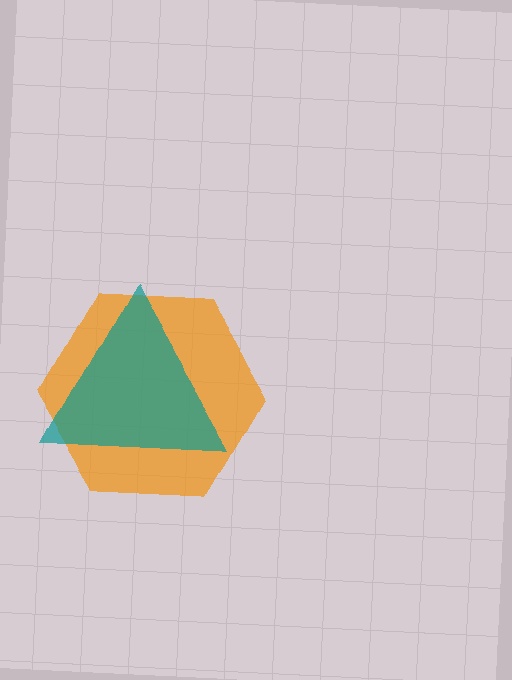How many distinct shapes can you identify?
There are 2 distinct shapes: an orange hexagon, a teal triangle.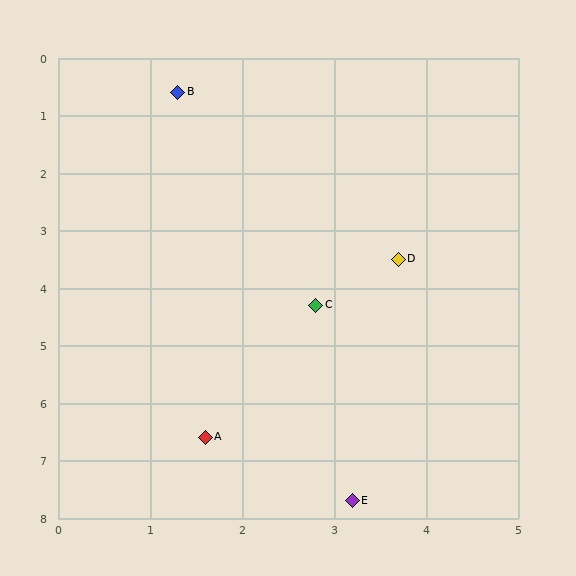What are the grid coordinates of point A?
Point A is at approximately (1.6, 6.6).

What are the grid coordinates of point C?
Point C is at approximately (2.8, 4.3).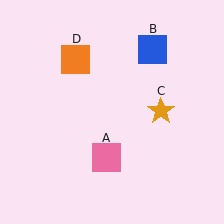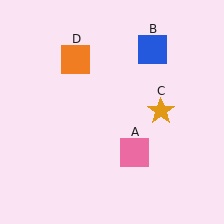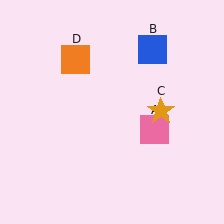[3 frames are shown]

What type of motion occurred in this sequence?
The pink square (object A) rotated counterclockwise around the center of the scene.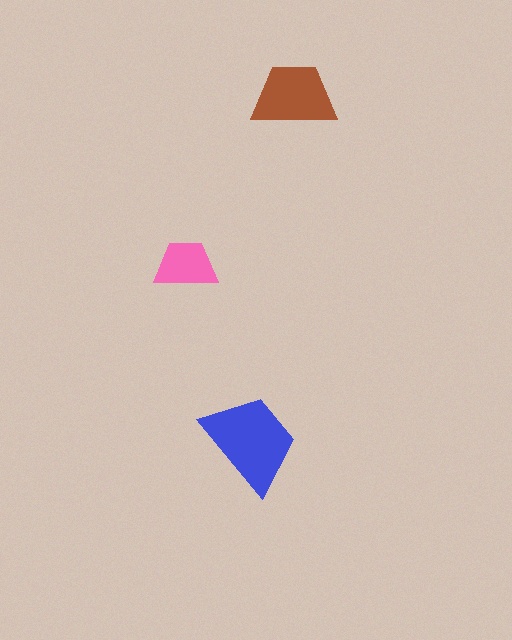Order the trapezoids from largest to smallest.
the blue one, the brown one, the pink one.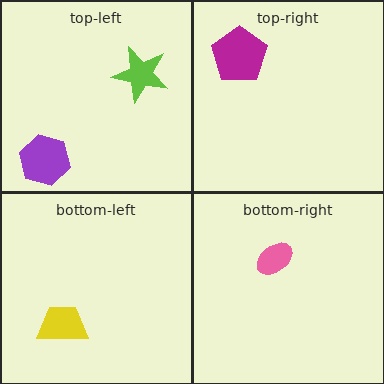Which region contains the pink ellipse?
The bottom-right region.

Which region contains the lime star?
The top-left region.